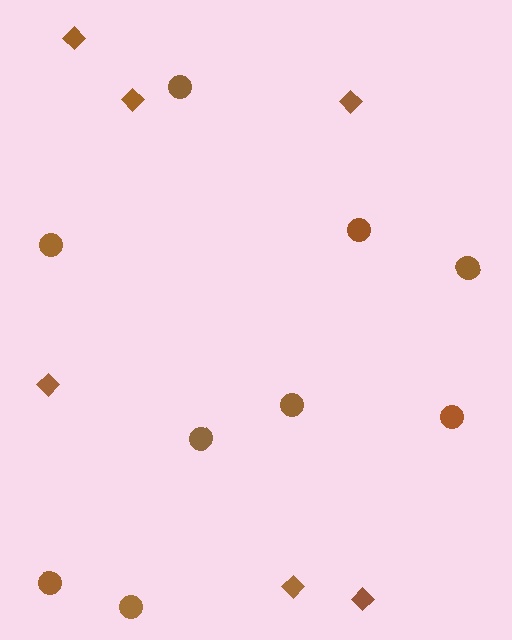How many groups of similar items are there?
There are 2 groups: one group of circles (9) and one group of diamonds (6).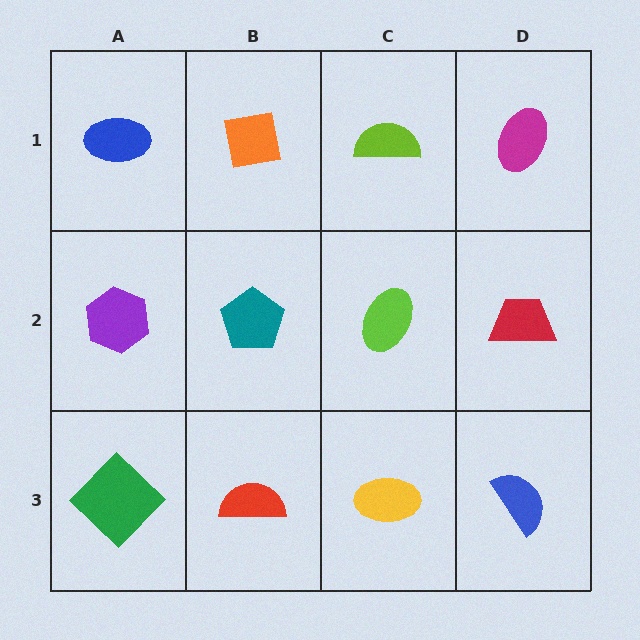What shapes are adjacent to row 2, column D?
A magenta ellipse (row 1, column D), a blue semicircle (row 3, column D), a lime ellipse (row 2, column C).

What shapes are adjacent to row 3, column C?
A lime ellipse (row 2, column C), a red semicircle (row 3, column B), a blue semicircle (row 3, column D).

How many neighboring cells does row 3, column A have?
2.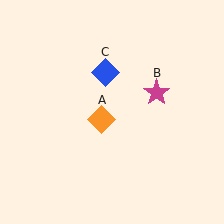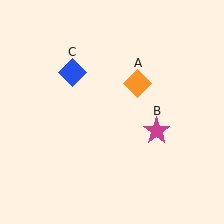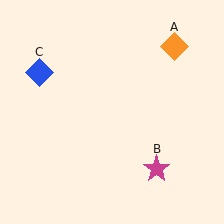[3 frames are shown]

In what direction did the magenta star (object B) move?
The magenta star (object B) moved down.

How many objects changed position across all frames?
3 objects changed position: orange diamond (object A), magenta star (object B), blue diamond (object C).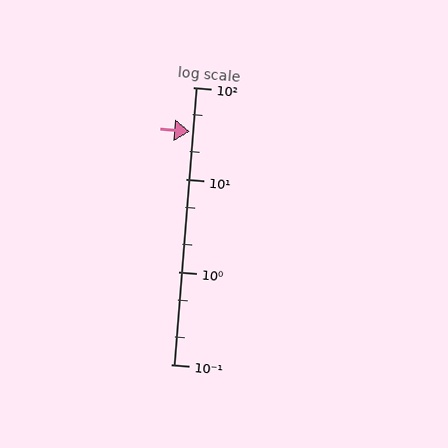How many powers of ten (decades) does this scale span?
The scale spans 3 decades, from 0.1 to 100.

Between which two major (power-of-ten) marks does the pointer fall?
The pointer is between 10 and 100.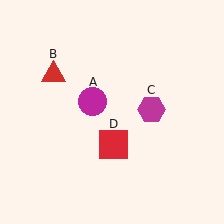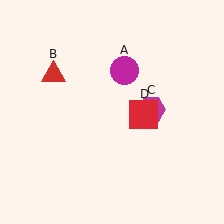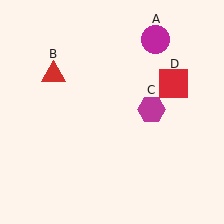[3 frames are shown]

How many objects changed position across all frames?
2 objects changed position: magenta circle (object A), red square (object D).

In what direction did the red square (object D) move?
The red square (object D) moved up and to the right.